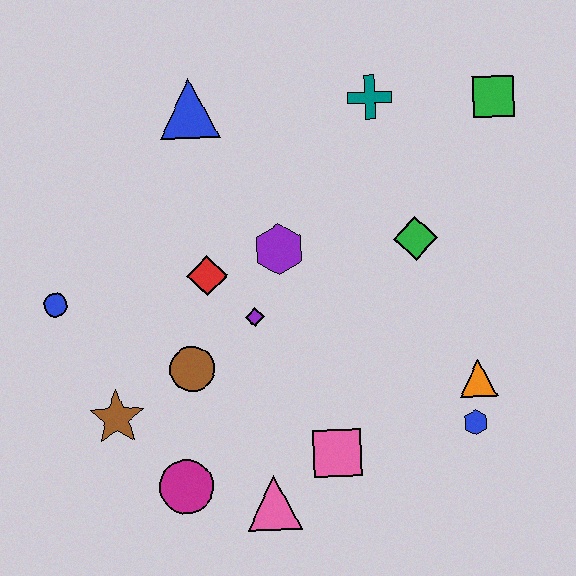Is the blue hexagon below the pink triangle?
No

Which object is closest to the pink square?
The pink triangle is closest to the pink square.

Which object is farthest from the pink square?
The green square is farthest from the pink square.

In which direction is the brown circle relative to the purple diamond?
The brown circle is to the left of the purple diamond.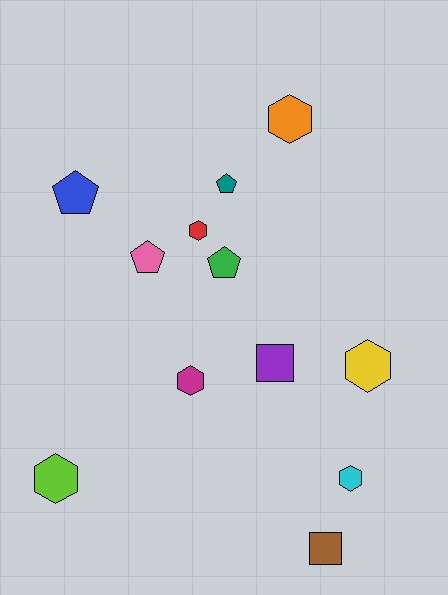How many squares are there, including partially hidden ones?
There are 2 squares.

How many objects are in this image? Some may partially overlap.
There are 12 objects.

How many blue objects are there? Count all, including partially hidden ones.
There is 1 blue object.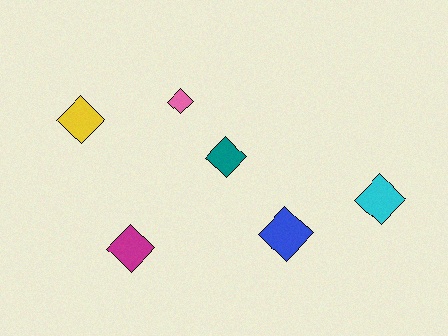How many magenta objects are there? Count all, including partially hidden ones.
There is 1 magenta object.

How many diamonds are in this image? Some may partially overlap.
There are 6 diamonds.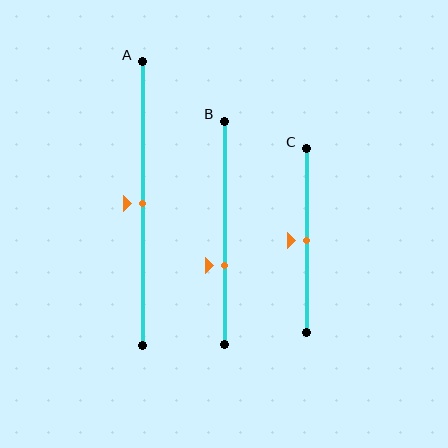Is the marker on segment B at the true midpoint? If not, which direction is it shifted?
No, the marker on segment B is shifted downward by about 15% of the segment length.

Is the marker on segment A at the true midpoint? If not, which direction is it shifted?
Yes, the marker on segment A is at the true midpoint.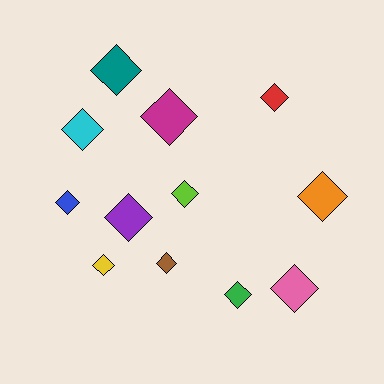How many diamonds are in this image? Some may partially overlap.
There are 12 diamonds.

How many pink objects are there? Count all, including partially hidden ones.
There is 1 pink object.